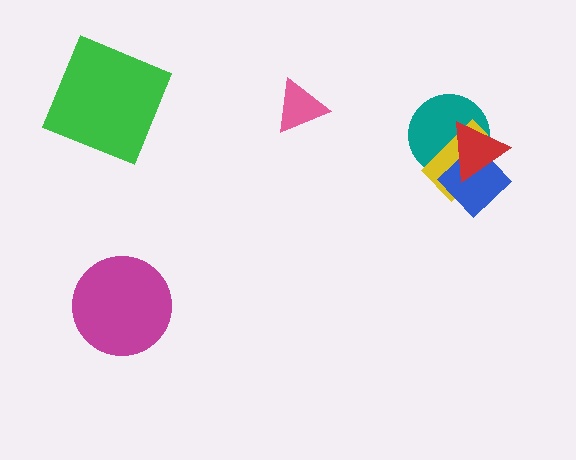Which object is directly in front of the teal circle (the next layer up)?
The yellow rectangle is directly in front of the teal circle.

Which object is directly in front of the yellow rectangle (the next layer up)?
The blue diamond is directly in front of the yellow rectangle.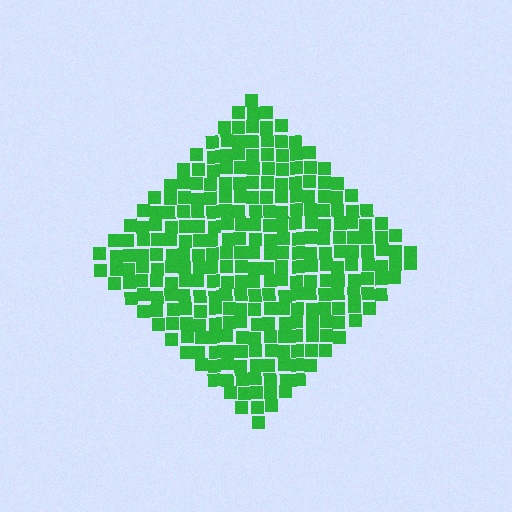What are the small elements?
The small elements are squares.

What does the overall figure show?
The overall figure shows a diamond.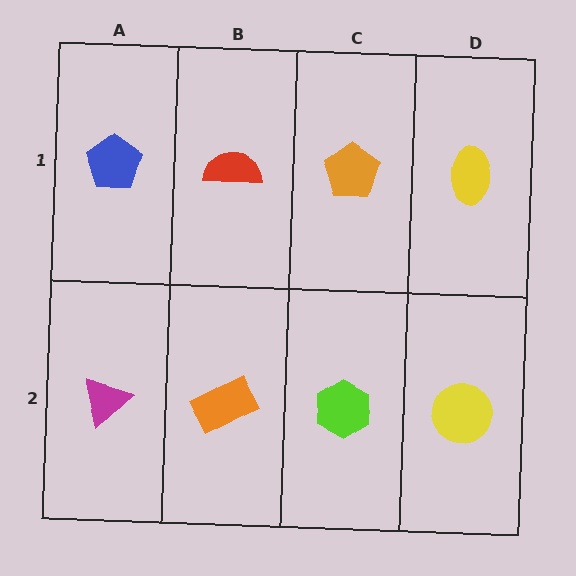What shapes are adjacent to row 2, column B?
A red semicircle (row 1, column B), a magenta triangle (row 2, column A), a lime hexagon (row 2, column C).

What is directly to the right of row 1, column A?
A red semicircle.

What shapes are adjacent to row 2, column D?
A yellow ellipse (row 1, column D), a lime hexagon (row 2, column C).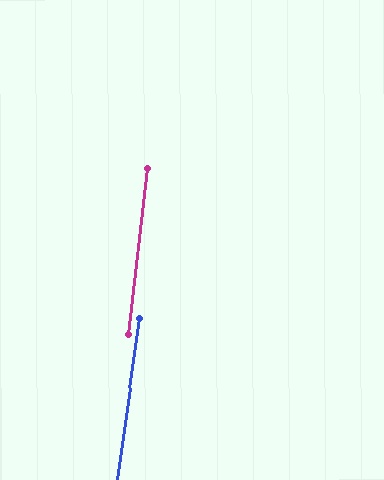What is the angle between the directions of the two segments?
Approximately 2 degrees.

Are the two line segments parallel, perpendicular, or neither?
Parallel — their directions differ by only 1.6°.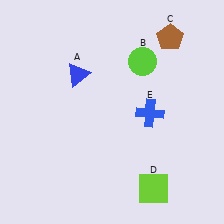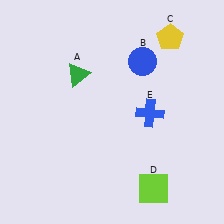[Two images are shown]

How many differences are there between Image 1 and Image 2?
There are 3 differences between the two images.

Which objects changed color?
A changed from blue to green. B changed from lime to blue. C changed from brown to yellow.